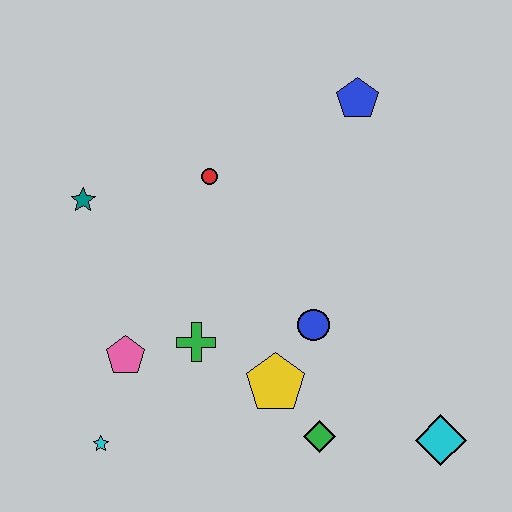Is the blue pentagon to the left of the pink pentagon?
No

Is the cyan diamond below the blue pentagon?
Yes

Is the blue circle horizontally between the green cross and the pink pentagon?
No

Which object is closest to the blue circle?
The yellow pentagon is closest to the blue circle.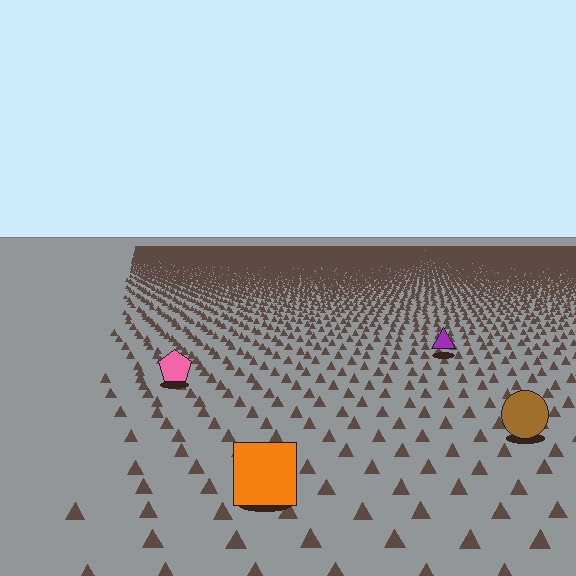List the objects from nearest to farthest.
From nearest to farthest: the orange square, the brown circle, the pink pentagon, the purple triangle.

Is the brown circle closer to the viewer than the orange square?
No. The orange square is closer — you can tell from the texture gradient: the ground texture is coarser near it.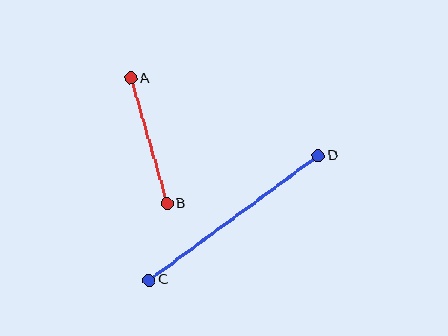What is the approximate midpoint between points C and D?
The midpoint is at approximately (234, 218) pixels.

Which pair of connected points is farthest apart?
Points C and D are farthest apart.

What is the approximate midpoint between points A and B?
The midpoint is at approximately (149, 141) pixels.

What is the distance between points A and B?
The distance is approximately 130 pixels.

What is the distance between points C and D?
The distance is approximately 210 pixels.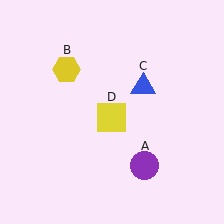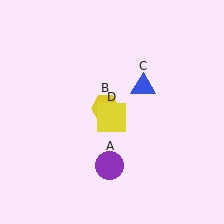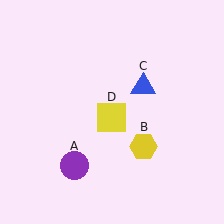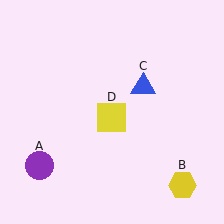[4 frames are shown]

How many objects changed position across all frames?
2 objects changed position: purple circle (object A), yellow hexagon (object B).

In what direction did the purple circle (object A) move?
The purple circle (object A) moved left.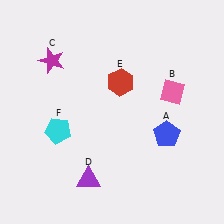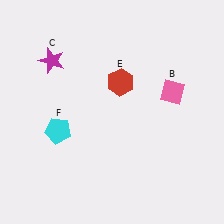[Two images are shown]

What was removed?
The purple triangle (D), the blue pentagon (A) were removed in Image 2.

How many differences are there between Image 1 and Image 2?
There are 2 differences between the two images.